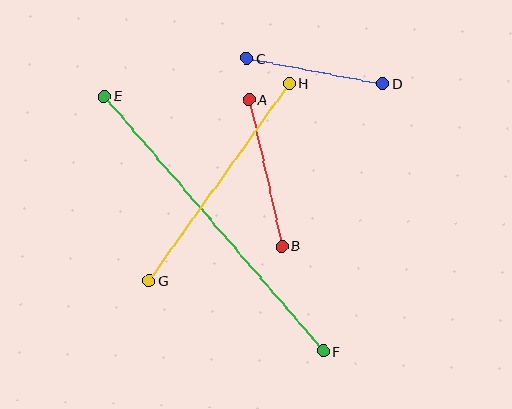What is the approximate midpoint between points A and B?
The midpoint is at approximately (265, 173) pixels.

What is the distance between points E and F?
The distance is approximately 336 pixels.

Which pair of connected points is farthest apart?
Points E and F are farthest apart.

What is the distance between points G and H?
The distance is approximately 242 pixels.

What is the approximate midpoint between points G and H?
The midpoint is at approximately (219, 182) pixels.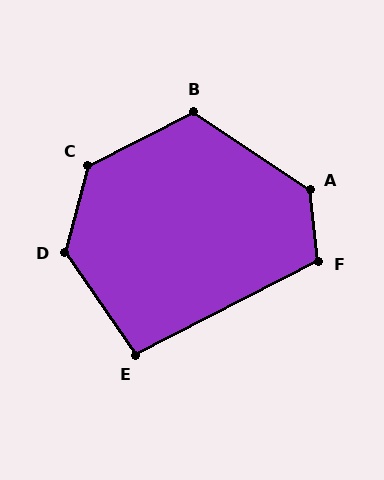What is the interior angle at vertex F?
Approximately 110 degrees (obtuse).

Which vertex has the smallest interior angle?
E, at approximately 98 degrees.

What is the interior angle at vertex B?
Approximately 119 degrees (obtuse).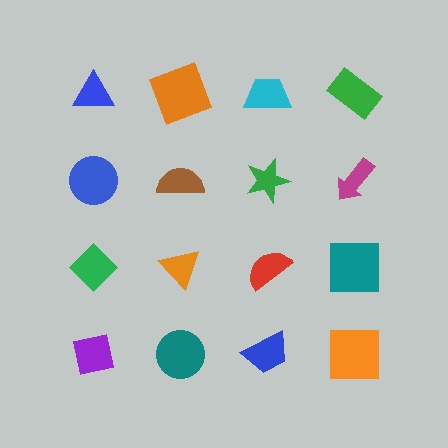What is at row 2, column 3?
A green star.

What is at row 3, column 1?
A green diamond.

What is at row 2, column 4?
A magenta arrow.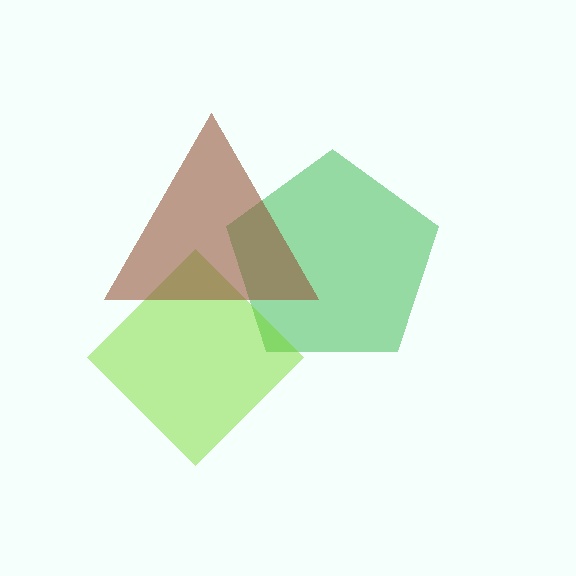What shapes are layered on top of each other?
The layered shapes are: a green pentagon, a lime diamond, a brown triangle.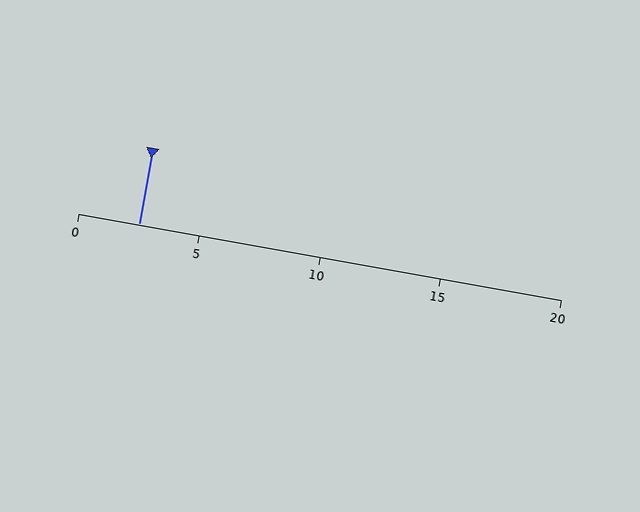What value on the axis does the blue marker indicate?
The marker indicates approximately 2.5.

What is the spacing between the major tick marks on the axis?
The major ticks are spaced 5 apart.